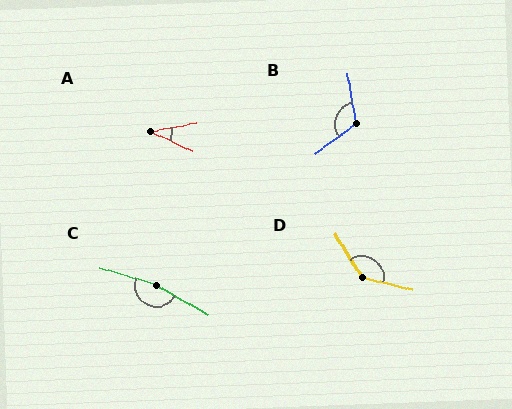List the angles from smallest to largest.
A (36°), B (117°), D (135°), C (168°).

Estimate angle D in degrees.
Approximately 135 degrees.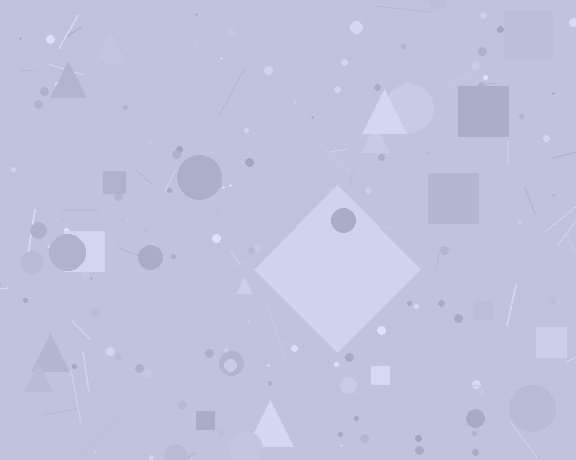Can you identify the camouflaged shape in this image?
The camouflaged shape is a diamond.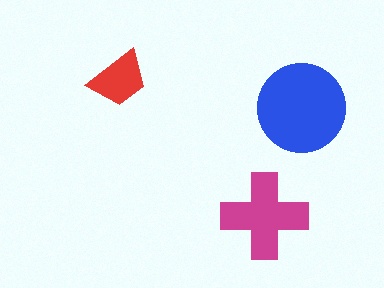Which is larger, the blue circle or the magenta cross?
The blue circle.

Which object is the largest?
The blue circle.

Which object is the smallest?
The red trapezoid.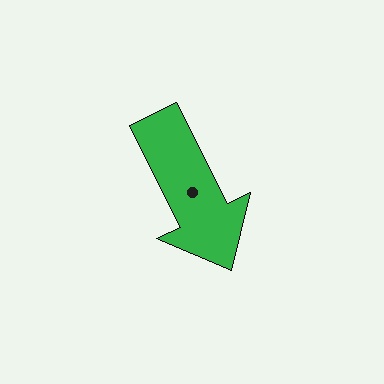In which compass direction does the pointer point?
Southeast.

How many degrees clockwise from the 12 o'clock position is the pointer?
Approximately 153 degrees.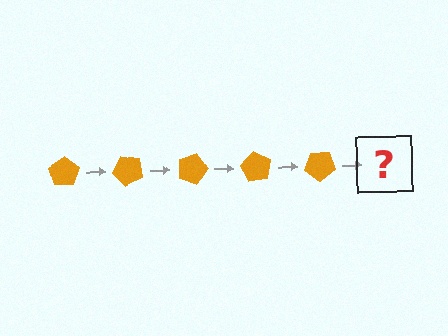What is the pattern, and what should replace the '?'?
The pattern is that the pentagon rotates 45 degrees each step. The '?' should be an orange pentagon rotated 225 degrees.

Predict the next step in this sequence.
The next step is an orange pentagon rotated 225 degrees.